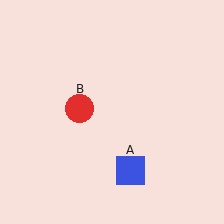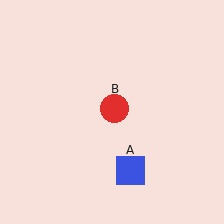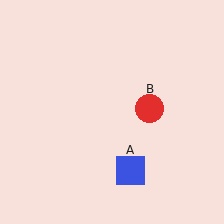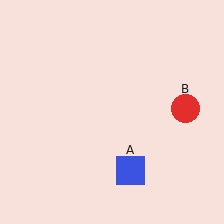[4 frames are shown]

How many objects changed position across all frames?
1 object changed position: red circle (object B).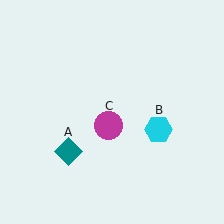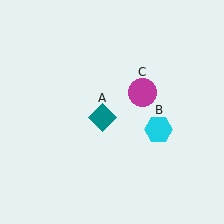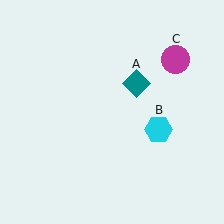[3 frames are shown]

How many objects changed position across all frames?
2 objects changed position: teal diamond (object A), magenta circle (object C).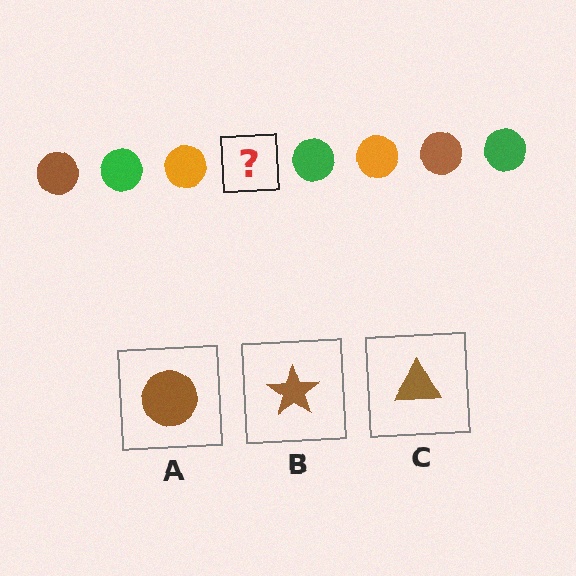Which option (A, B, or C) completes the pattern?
A.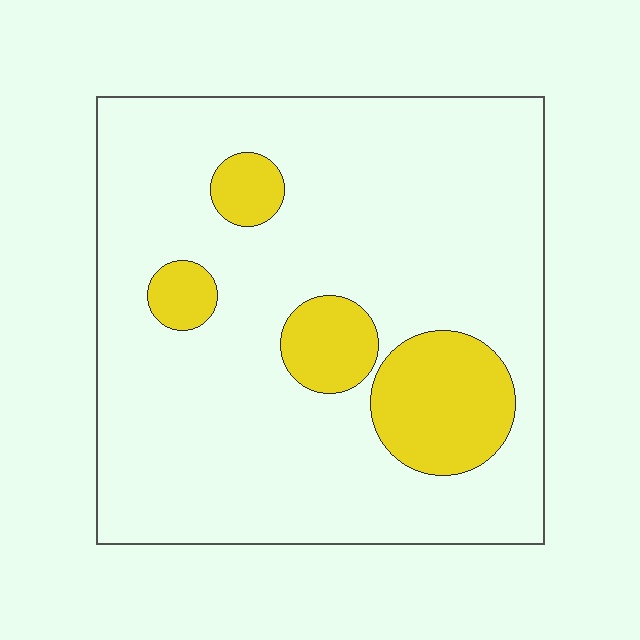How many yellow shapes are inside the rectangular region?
4.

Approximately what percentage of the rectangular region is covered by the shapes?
Approximately 15%.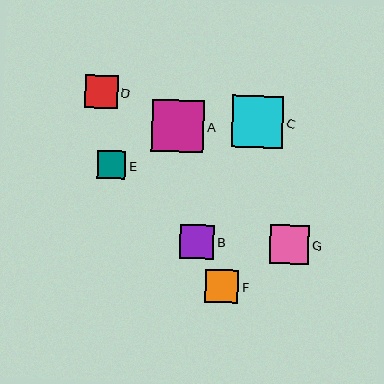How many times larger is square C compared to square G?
Square C is approximately 1.3 times the size of square G.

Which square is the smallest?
Square E is the smallest with a size of approximately 28 pixels.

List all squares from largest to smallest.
From largest to smallest: A, C, G, B, D, F, E.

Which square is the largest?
Square A is the largest with a size of approximately 52 pixels.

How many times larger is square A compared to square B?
Square A is approximately 1.5 times the size of square B.